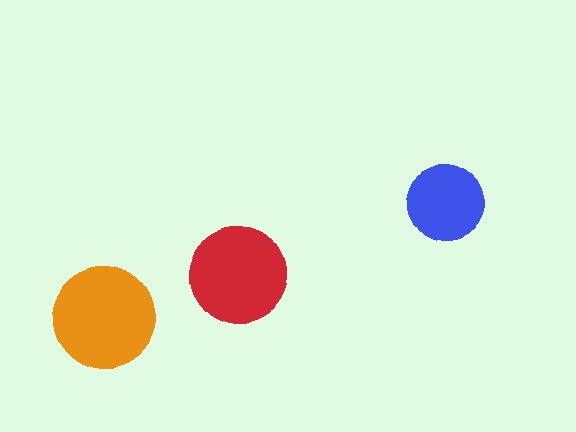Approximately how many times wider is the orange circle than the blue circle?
About 1.5 times wider.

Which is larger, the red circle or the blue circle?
The red one.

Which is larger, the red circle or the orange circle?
The orange one.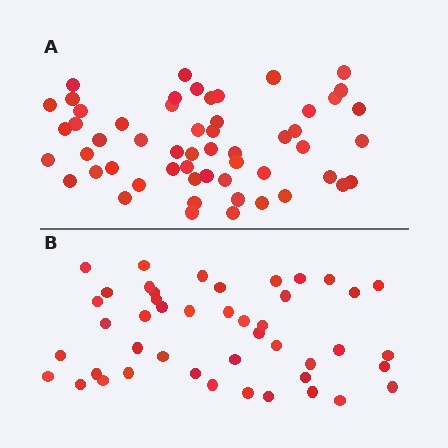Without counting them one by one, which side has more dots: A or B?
Region A (the top region) has more dots.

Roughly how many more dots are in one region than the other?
Region A has roughly 10 or so more dots than region B.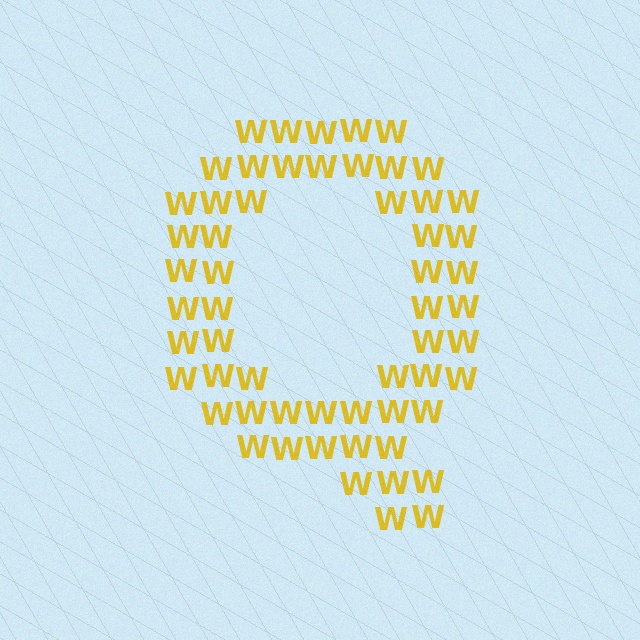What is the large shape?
The large shape is the letter Q.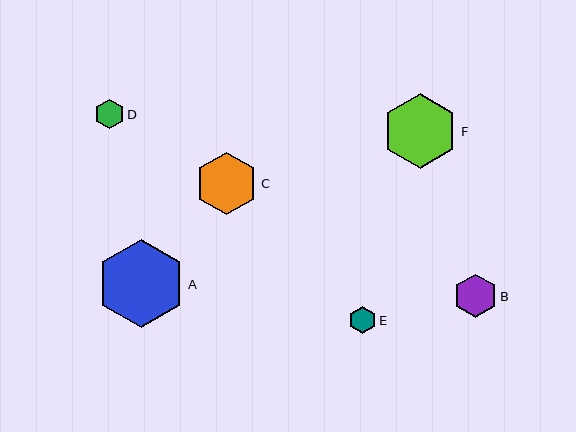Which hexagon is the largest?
Hexagon A is the largest with a size of approximately 88 pixels.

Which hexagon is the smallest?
Hexagon E is the smallest with a size of approximately 28 pixels.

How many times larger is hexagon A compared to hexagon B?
Hexagon A is approximately 2.0 times the size of hexagon B.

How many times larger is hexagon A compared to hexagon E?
Hexagon A is approximately 3.2 times the size of hexagon E.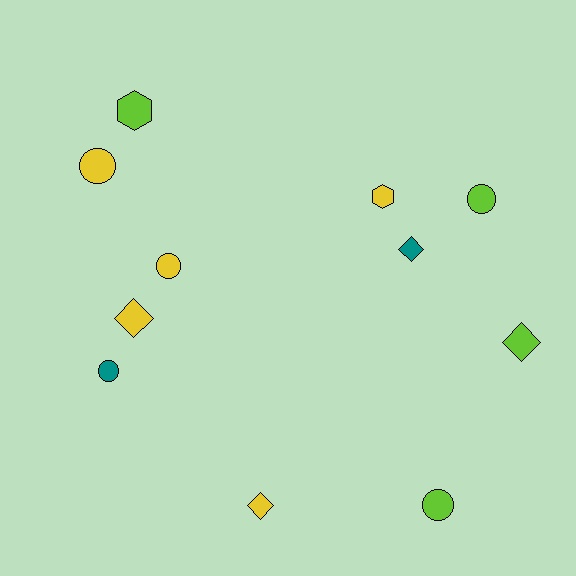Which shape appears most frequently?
Circle, with 5 objects.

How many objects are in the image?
There are 11 objects.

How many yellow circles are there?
There are 2 yellow circles.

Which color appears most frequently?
Yellow, with 5 objects.